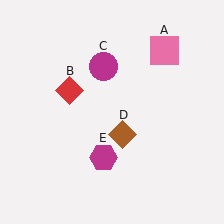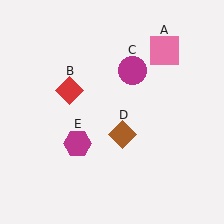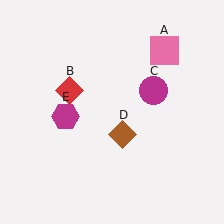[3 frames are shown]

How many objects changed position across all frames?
2 objects changed position: magenta circle (object C), magenta hexagon (object E).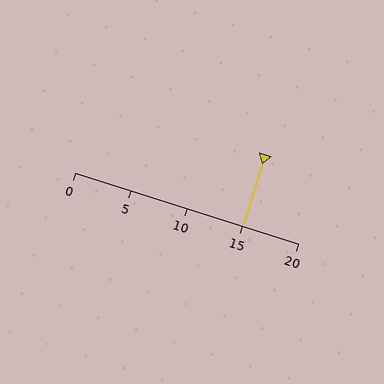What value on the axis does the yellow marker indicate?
The marker indicates approximately 15.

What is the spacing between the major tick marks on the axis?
The major ticks are spaced 5 apart.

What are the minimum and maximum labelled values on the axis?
The axis runs from 0 to 20.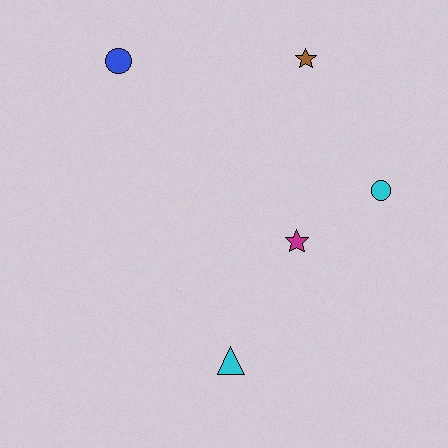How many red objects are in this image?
There are no red objects.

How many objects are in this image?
There are 5 objects.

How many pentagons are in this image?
There are no pentagons.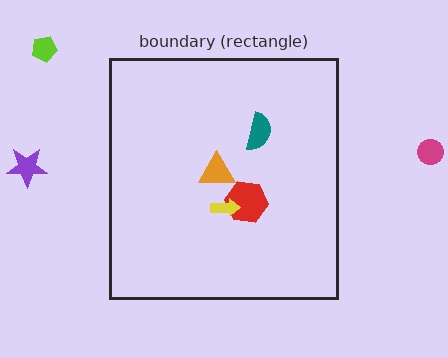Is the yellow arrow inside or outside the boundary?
Inside.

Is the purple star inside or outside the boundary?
Outside.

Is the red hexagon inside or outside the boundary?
Inside.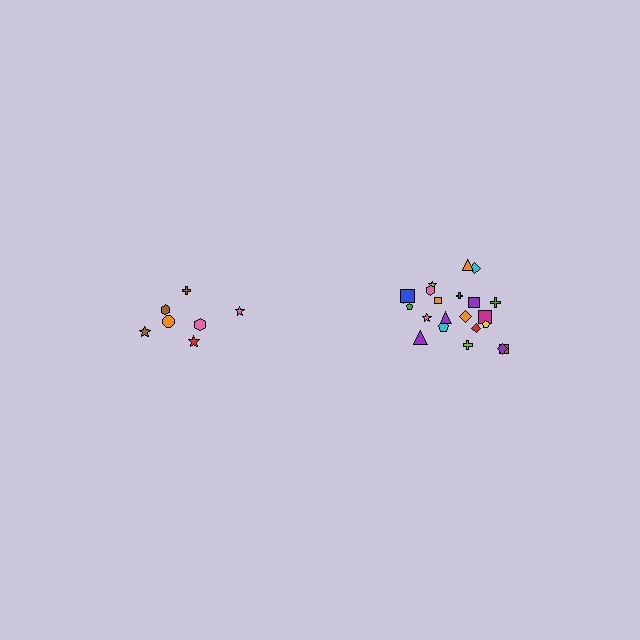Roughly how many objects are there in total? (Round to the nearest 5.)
Roughly 30 objects in total.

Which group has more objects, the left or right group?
The right group.